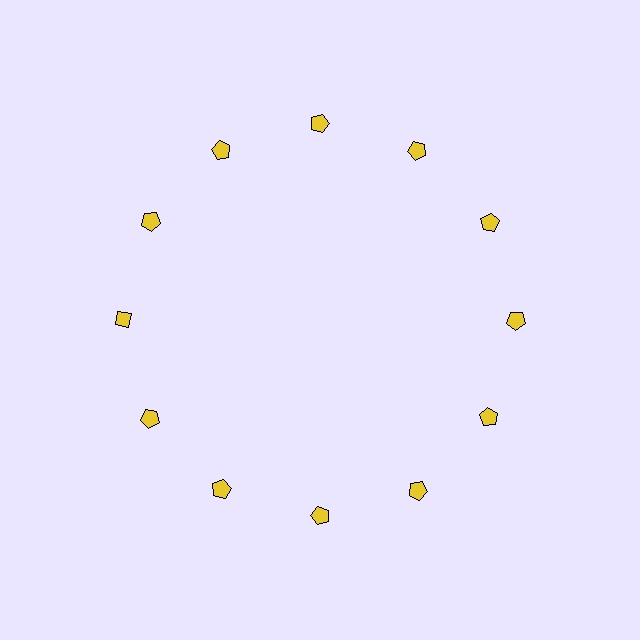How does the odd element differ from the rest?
It has a different shape: diamond instead of pentagon.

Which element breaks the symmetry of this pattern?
The yellow diamond at roughly the 9 o'clock position breaks the symmetry. All other shapes are yellow pentagons.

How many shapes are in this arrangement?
There are 12 shapes arranged in a ring pattern.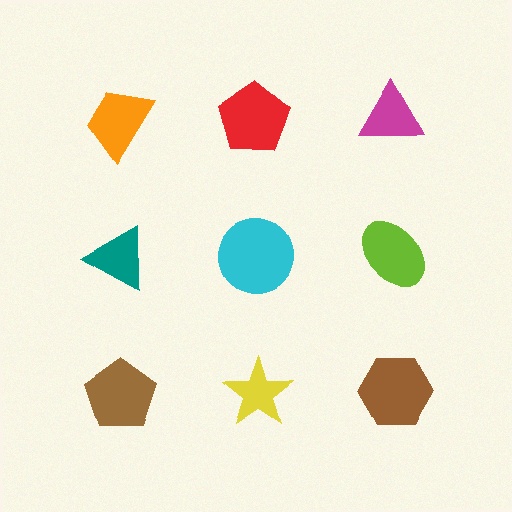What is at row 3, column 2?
A yellow star.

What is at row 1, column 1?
An orange trapezoid.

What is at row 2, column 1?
A teal triangle.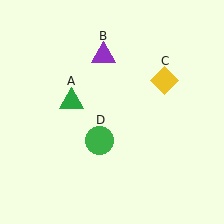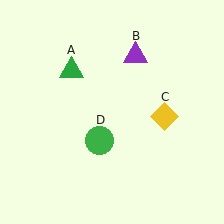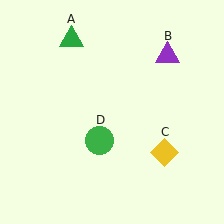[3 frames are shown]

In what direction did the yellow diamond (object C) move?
The yellow diamond (object C) moved down.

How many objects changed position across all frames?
3 objects changed position: green triangle (object A), purple triangle (object B), yellow diamond (object C).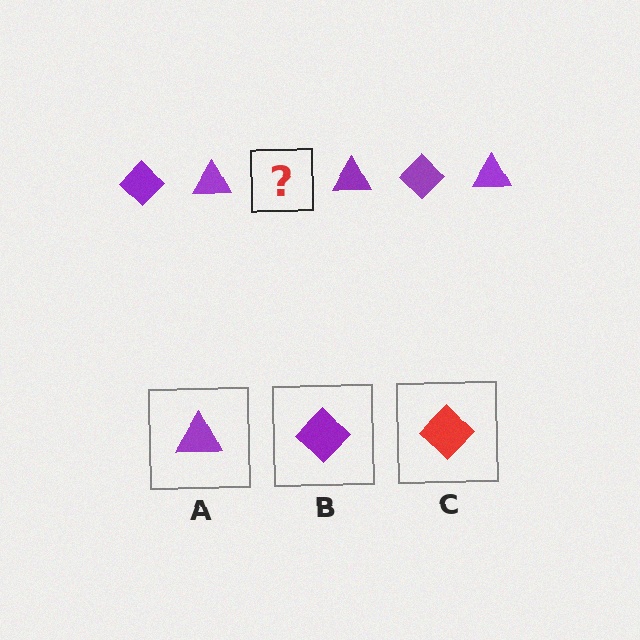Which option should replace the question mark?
Option B.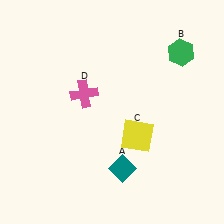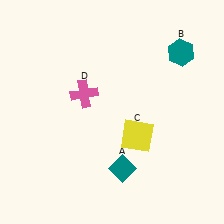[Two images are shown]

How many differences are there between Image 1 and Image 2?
There is 1 difference between the two images.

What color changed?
The hexagon (B) changed from green in Image 1 to teal in Image 2.